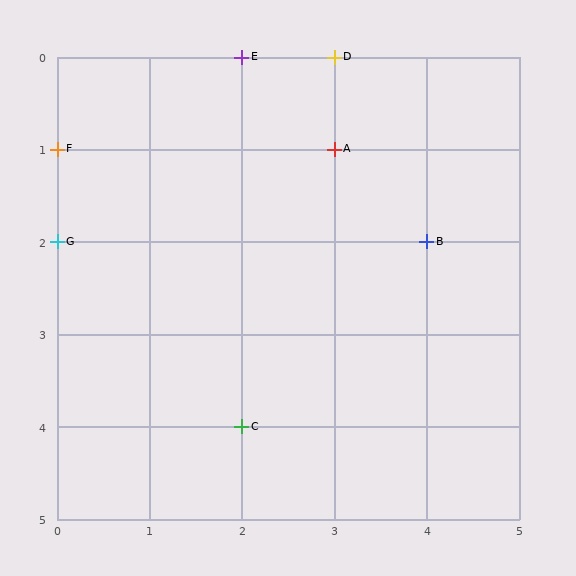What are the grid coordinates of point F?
Point F is at grid coordinates (0, 1).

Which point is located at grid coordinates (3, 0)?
Point D is at (3, 0).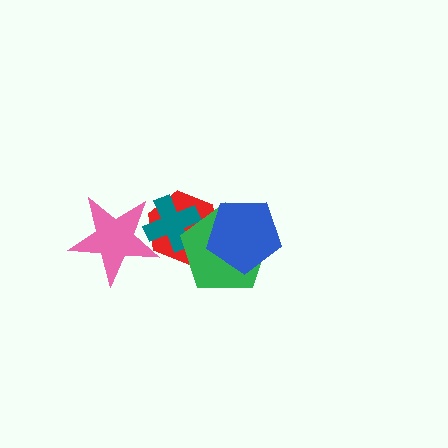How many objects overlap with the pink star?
2 objects overlap with the pink star.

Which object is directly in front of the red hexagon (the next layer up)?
The teal cross is directly in front of the red hexagon.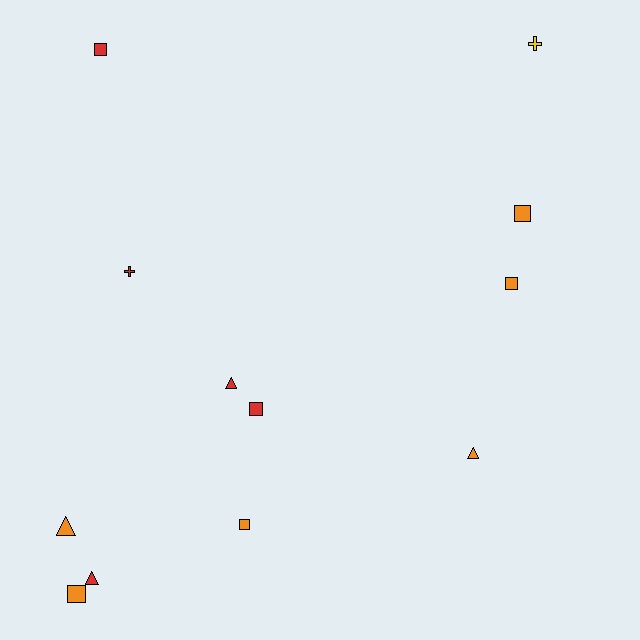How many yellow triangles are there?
There are no yellow triangles.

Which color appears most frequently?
Orange, with 6 objects.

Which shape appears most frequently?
Square, with 6 objects.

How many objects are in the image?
There are 12 objects.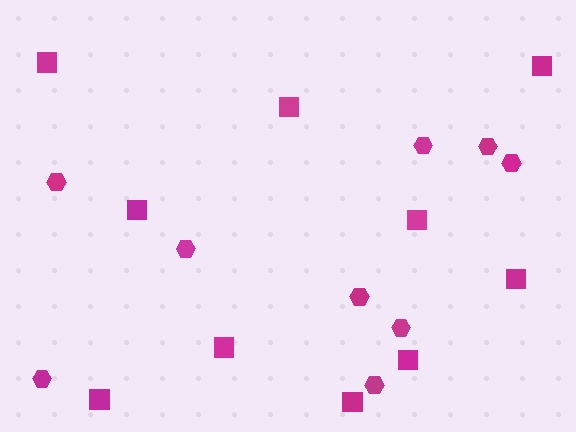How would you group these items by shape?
There are 2 groups: one group of hexagons (9) and one group of squares (10).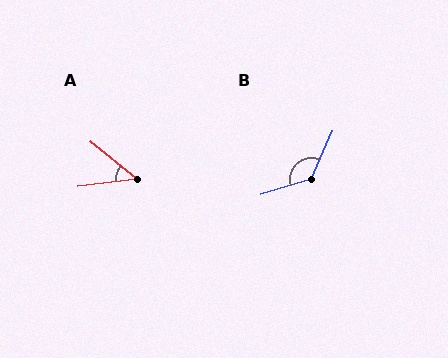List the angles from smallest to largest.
A (46°), B (131°).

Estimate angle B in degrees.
Approximately 131 degrees.